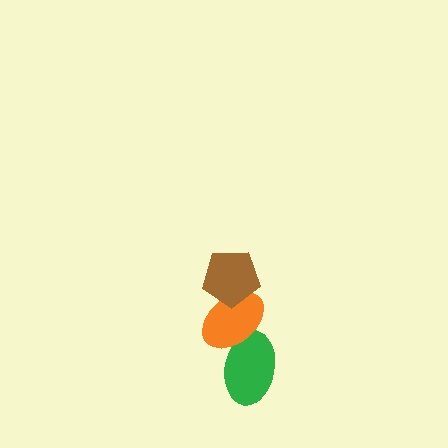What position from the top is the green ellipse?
The green ellipse is 3rd from the top.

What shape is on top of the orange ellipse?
The brown pentagon is on top of the orange ellipse.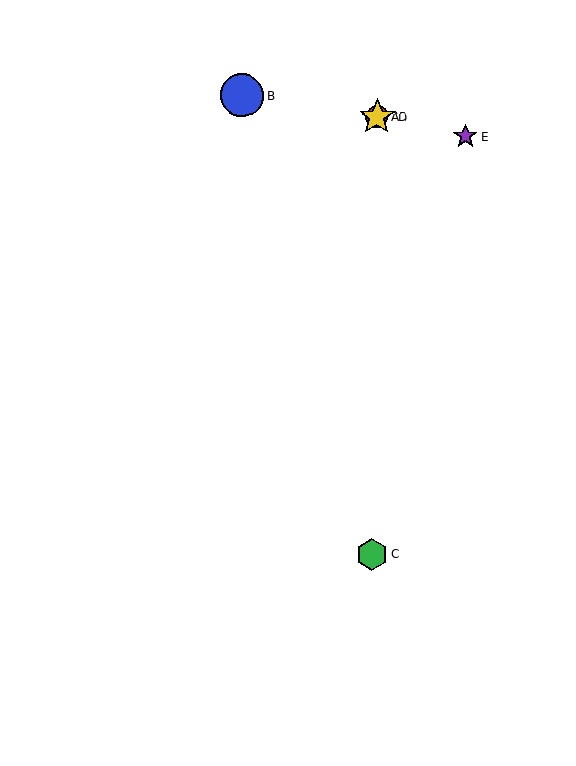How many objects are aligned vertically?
3 objects (A, C, D) are aligned vertically.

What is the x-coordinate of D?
Object D is at x≈377.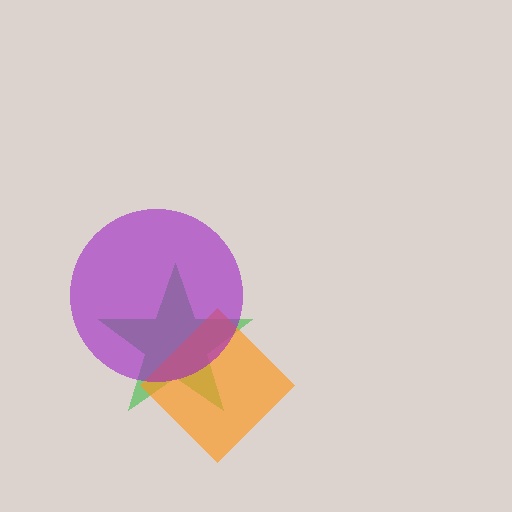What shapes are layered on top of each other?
The layered shapes are: a green star, an orange diamond, a purple circle.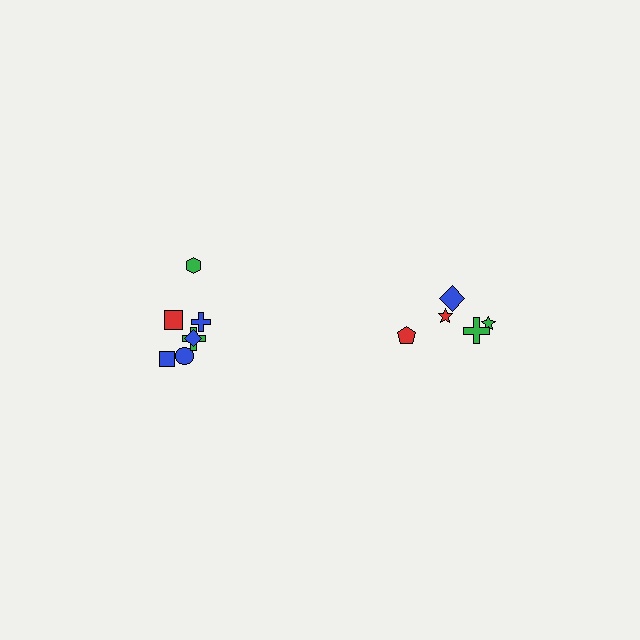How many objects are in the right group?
There are 5 objects.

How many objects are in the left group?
There are 7 objects.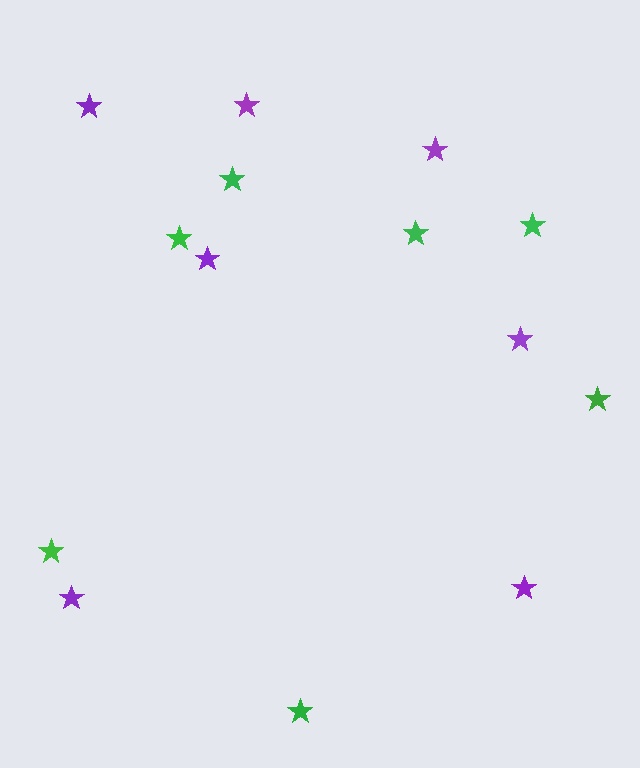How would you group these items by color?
There are 2 groups: one group of purple stars (7) and one group of green stars (7).